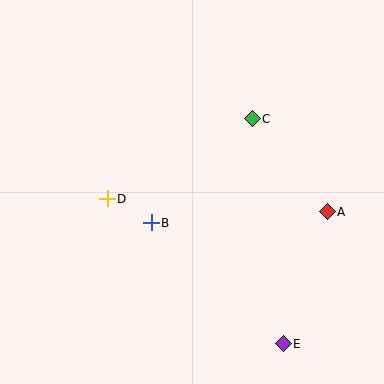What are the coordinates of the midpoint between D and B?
The midpoint between D and B is at (129, 211).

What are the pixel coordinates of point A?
Point A is at (328, 211).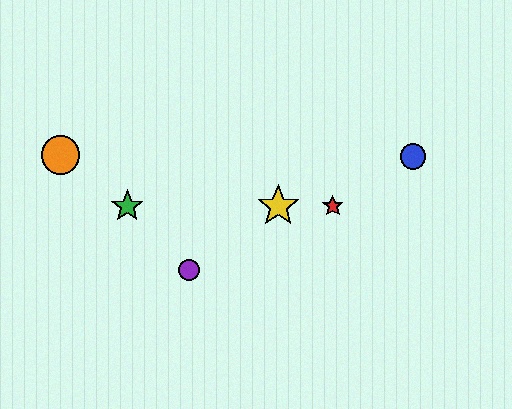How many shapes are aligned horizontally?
3 shapes (the red star, the green star, the yellow star) are aligned horizontally.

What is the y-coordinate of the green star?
The green star is at y≈206.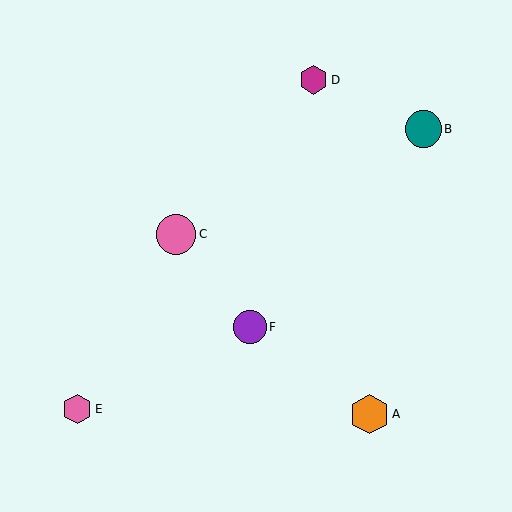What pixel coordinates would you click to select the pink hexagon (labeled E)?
Click at (77, 409) to select the pink hexagon E.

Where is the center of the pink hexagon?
The center of the pink hexagon is at (77, 409).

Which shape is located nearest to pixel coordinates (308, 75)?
The magenta hexagon (labeled D) at (313, 80) is nearest to that location.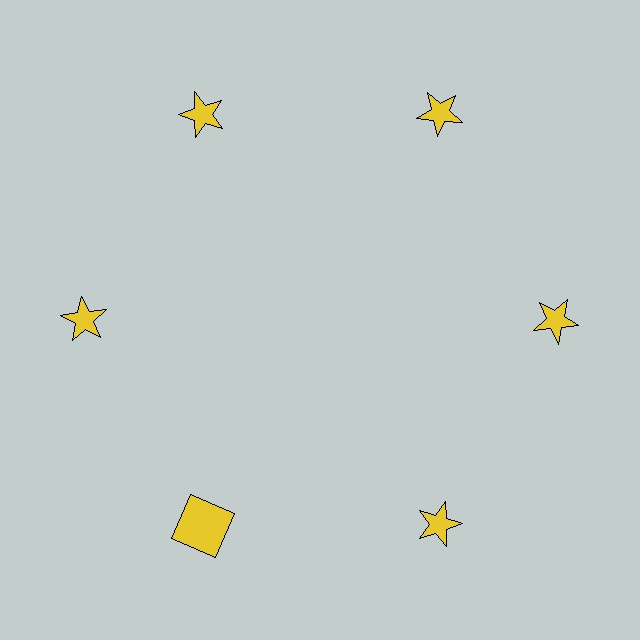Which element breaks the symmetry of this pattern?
The yellow square at roughly the 7 o'clock position breaks the symmetry. All other shapes are yellow stars.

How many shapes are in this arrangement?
There are 6 shapes arranged in a ring pattern.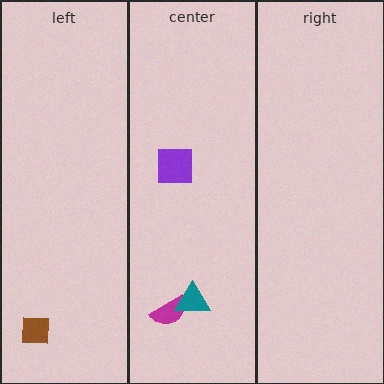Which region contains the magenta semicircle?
The center region.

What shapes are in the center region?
The purple square, the magenta semicircle, the teal triangle.